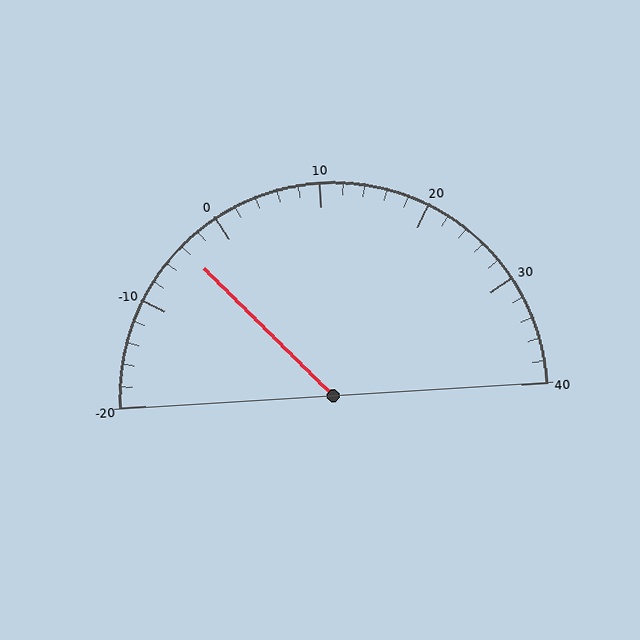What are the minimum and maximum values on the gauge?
The gauge ranges from -20 to 40.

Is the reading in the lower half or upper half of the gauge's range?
The reading is in the lower half of the range (-20 to 40).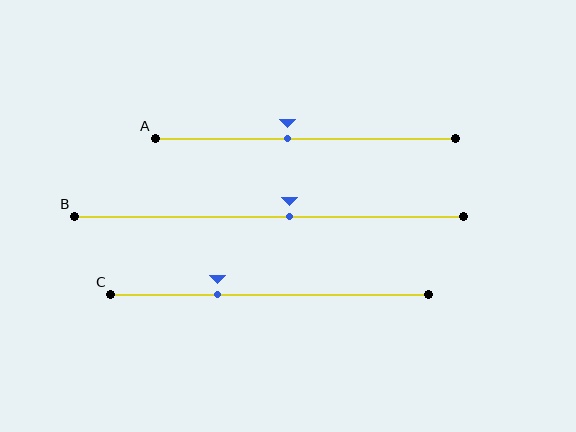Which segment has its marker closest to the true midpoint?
Segment B has its marker closest to the true midpoint.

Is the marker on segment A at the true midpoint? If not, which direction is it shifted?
No, the marker on segment A is shifted to the left by about 6% of the segment length.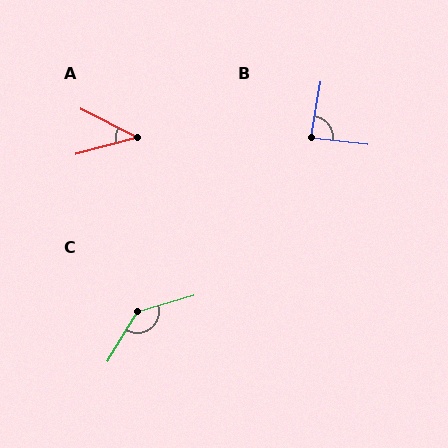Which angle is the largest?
C, at approximately 137 degrees.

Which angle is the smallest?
A, at approximately 41 degrees.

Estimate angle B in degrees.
Approximately 87 degrees.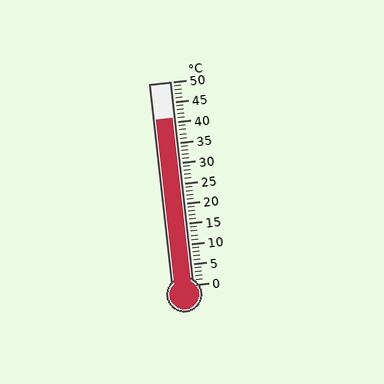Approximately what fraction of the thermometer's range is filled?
The thermometer is filled to approximately 80% of its range.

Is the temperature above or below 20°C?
The temperature is above 20°C.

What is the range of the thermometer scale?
The thermometer scale ranges from 0°C to 50°C.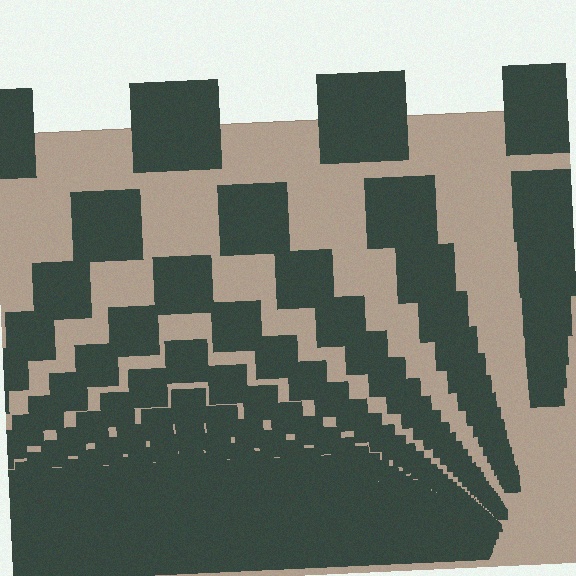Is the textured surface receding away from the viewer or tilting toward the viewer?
The surface appears to tilt toward the viewer. Texture elements get larger and sparser toward the top.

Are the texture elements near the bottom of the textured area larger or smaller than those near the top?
Smaller. The gradient is inverted — elements near the bottom are smaller and denser.